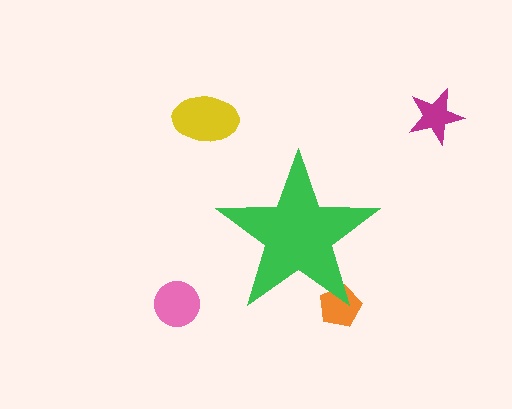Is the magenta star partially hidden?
No, the magenta star is fully visible.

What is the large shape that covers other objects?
A green star.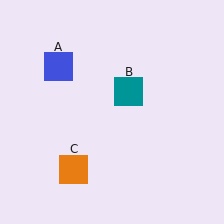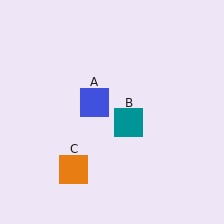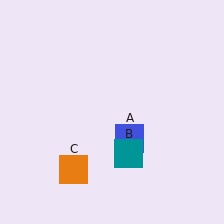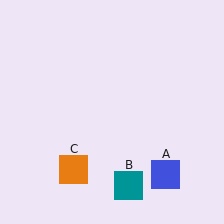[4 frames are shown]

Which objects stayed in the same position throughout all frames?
Orange square (object C) remained stationary.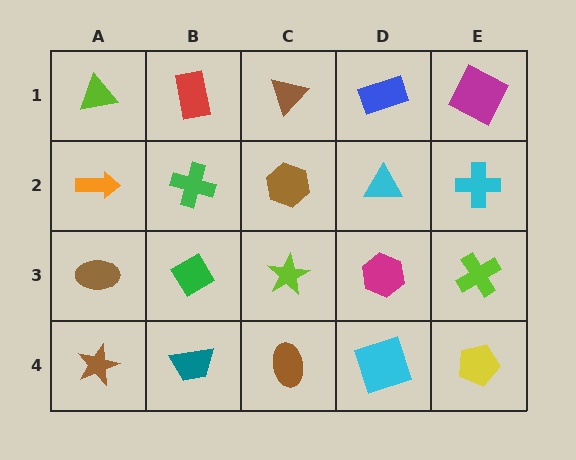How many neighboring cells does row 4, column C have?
3.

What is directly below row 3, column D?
A cyan square.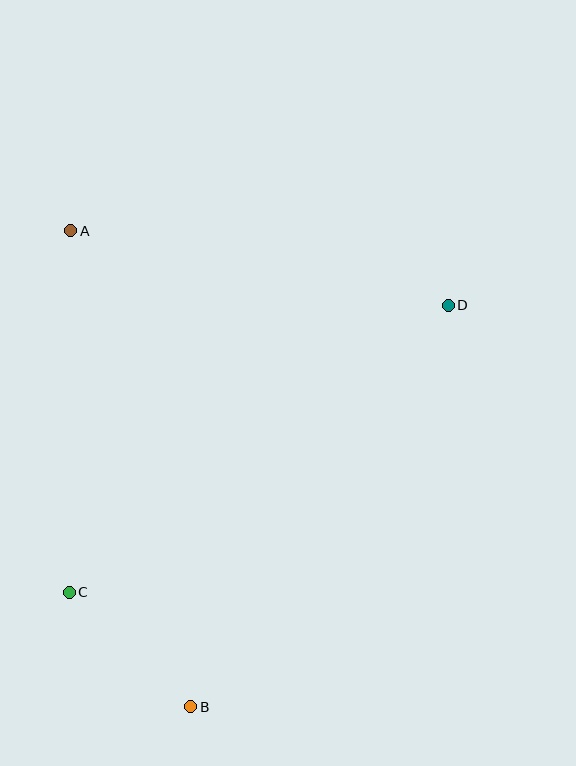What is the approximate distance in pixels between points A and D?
The distance between A and D is approximately 385 pixels.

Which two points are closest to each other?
Points B and C are closest to each other.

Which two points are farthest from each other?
Points A and B are farthest from each other.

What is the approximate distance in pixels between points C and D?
The distance between C and D is approximately 475 pixels.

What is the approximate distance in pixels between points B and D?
The distance between B and D is approximately 477 pixels.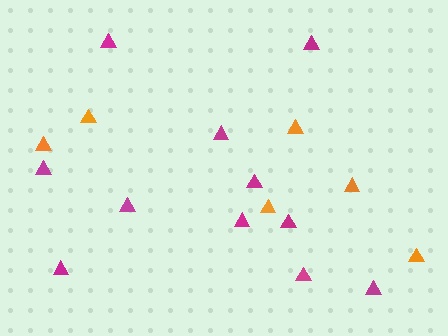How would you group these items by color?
There are 2 groups: one group of orange triangles (6) and one group of magenta triangles (11).